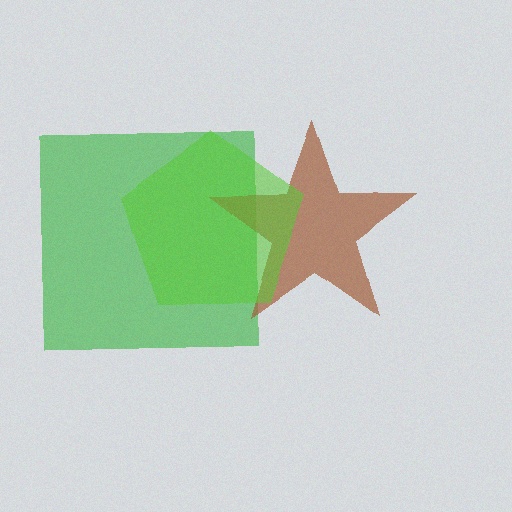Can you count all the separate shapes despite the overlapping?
Yes, there are 3 separate shapes.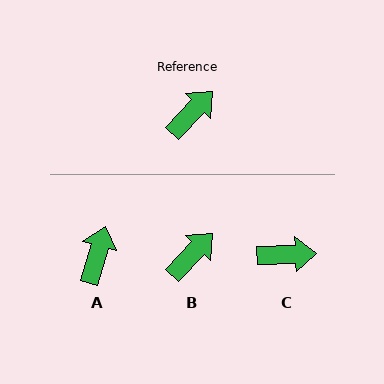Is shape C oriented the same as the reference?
No, it is off by about 45 degrees.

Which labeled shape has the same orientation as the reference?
B.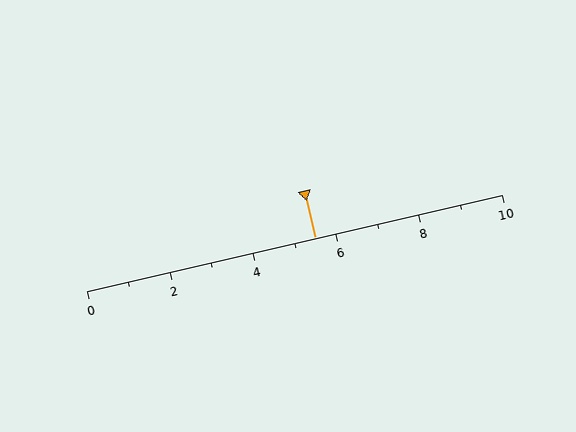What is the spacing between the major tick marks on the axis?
The major ticks are spaced 2 apart.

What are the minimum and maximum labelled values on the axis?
The axis runs from 0 to 10.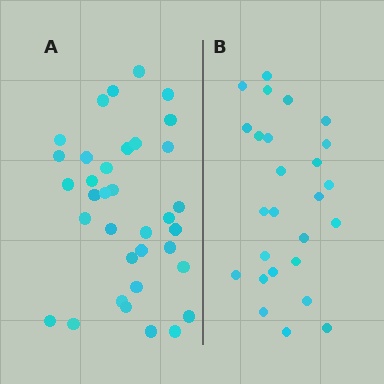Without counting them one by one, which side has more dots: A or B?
Region A (the left region) has more dots.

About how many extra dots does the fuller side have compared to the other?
Region A has roughly 8 or so more dots than region B.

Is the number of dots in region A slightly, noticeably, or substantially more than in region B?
Region A has noticeably more, but not dramatically so. The ratio is roughly 1.3 to 1.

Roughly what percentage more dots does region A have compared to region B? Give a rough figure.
About 35% more.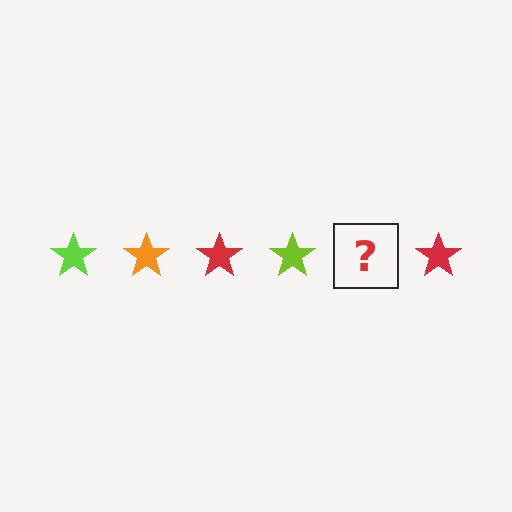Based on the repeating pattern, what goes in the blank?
The blank should be an orange star.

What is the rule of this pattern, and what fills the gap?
The rule is that the pattern cycles through lime, orange, red stars. The gap should be filled with an orange star.